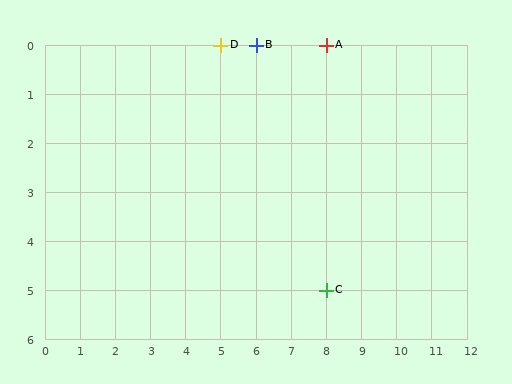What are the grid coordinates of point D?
Point D is at grid coordinates (5, 0).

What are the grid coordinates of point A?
Point A is at grid coordinates (8, 0).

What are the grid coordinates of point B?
Point B is at grid coordinates (6, 0).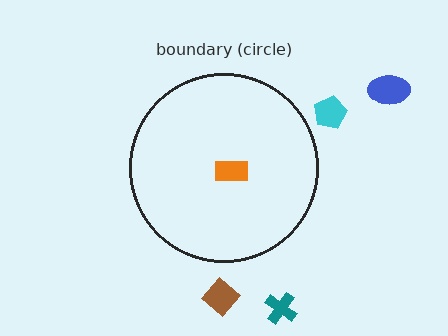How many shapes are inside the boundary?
1 inside, 4 outside.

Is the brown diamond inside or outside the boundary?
Outside.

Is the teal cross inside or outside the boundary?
Outside.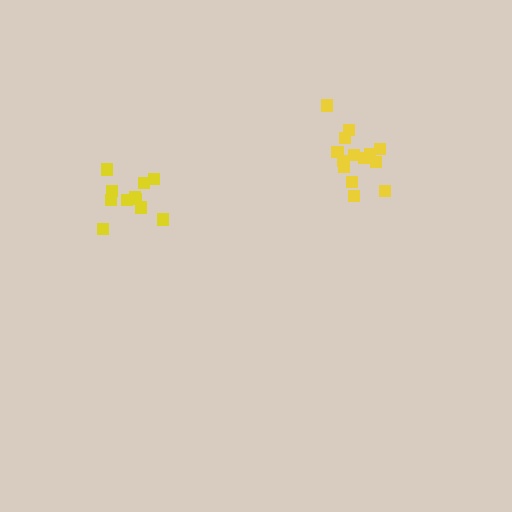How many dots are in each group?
Group 1: 14 dots, Group 2: 11 dots (25 total).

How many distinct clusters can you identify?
There are 2 distinct clusters.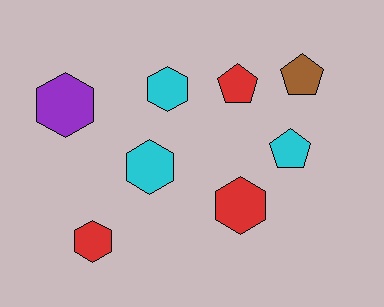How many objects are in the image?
There are 8 objects.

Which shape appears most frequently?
Hexagon, with 5 objects.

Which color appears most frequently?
Red, with 3 objects.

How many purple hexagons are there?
There is 1 purple hexagon.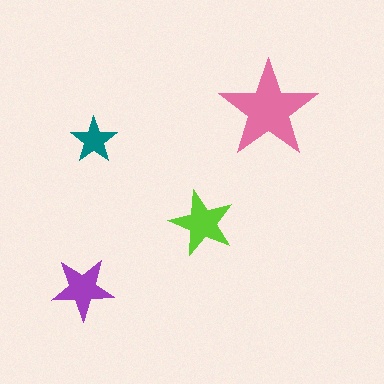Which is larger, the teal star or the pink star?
The pink one.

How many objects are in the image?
There are 4 objects in the image.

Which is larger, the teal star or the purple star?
The purple one.